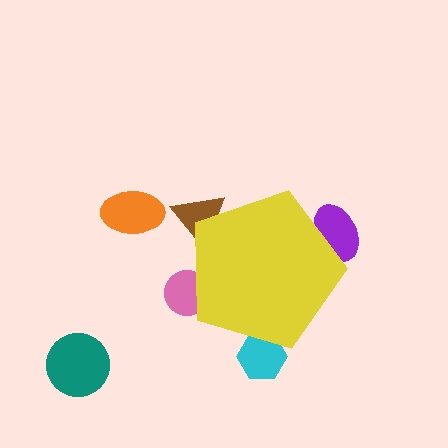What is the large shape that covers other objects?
A yellow pentagon.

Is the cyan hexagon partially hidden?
Yes, the cyan hexagon is partially hidden behind the yellow pentagon.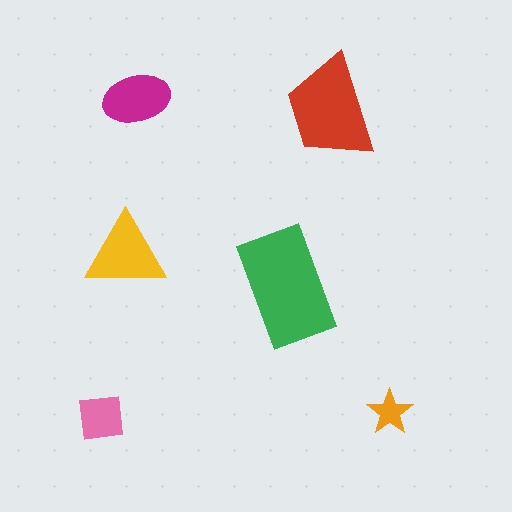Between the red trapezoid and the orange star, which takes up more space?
The red trapezoid.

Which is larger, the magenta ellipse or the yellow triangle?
The yellow triangle.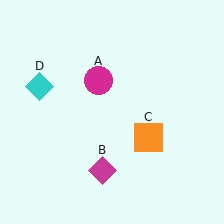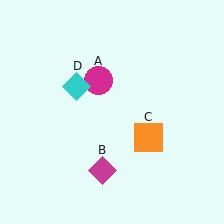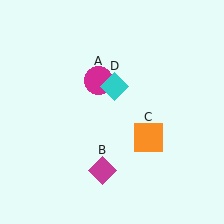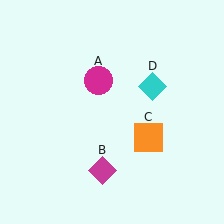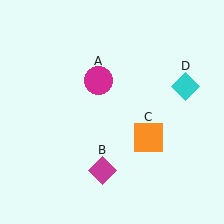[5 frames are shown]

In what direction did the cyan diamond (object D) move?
The cyan diamond (object D) moved right.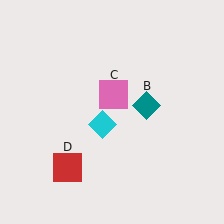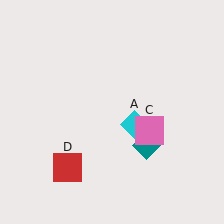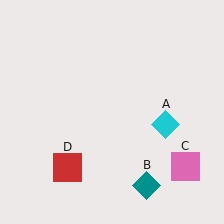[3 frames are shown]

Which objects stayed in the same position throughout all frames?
Red square (object D) remained stationary.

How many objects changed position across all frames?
3 objects changed position: cyan diamond (object A), teal diamond (object B), pink square (object C).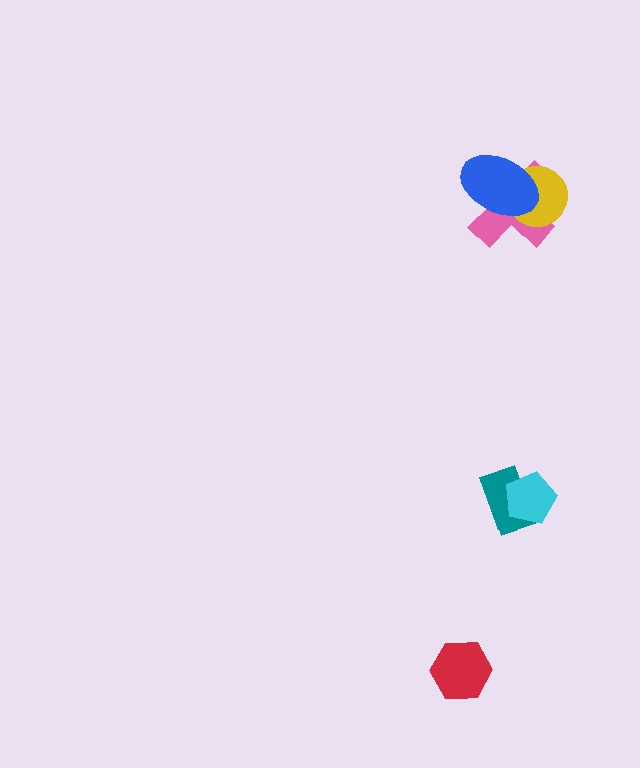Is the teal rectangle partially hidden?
Yes, it is partially covered by another shape.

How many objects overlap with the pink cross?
2 objects overlap with the pink cross.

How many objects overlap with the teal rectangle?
1 object overlaps with the teal rectangle.